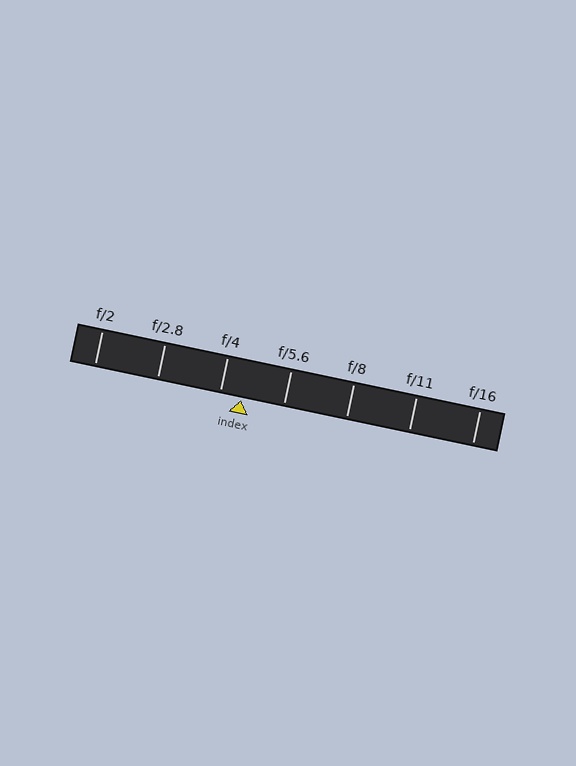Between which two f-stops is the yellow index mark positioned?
The index mark is between f/4 and f/5.6.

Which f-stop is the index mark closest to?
The index mark is closest to f/4.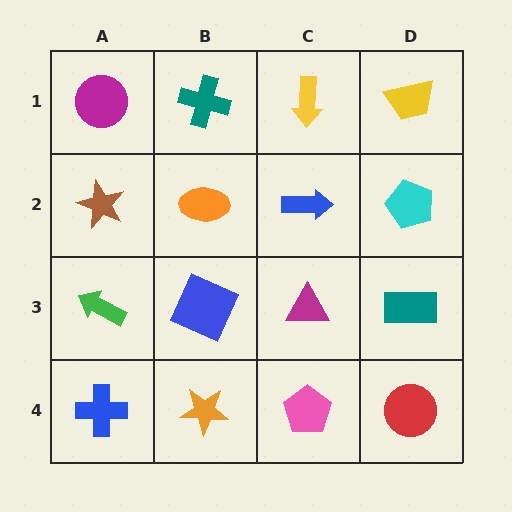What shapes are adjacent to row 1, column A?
A brown star (row 2, column A), a teal cross (row 1, column B).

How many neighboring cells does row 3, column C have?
4.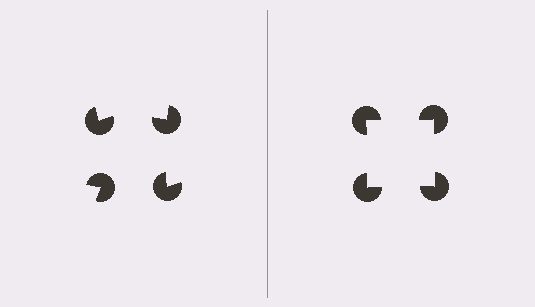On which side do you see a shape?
An illusory square appears on the right side. On the left side the wedge cuts are rotated, so no coherent shape forms.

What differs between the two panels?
The pac-man discs are positioned identically on both sides; only the wedge orientations differ. On the right they align to a square; on the left they are misaligned.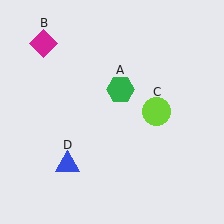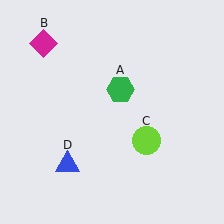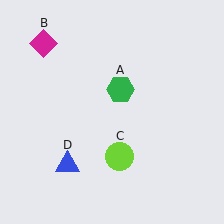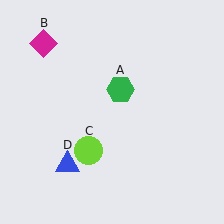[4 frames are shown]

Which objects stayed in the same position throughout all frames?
Green hexagon (object A) and magenta diamond (object B) and blue triangle (object D) remained stationary.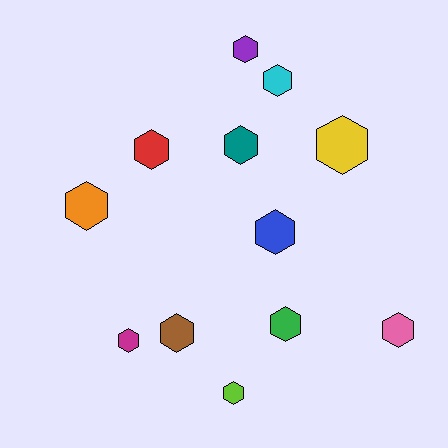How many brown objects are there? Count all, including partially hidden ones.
There is 1 brown object.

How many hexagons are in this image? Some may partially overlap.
There are 12 hexagons.